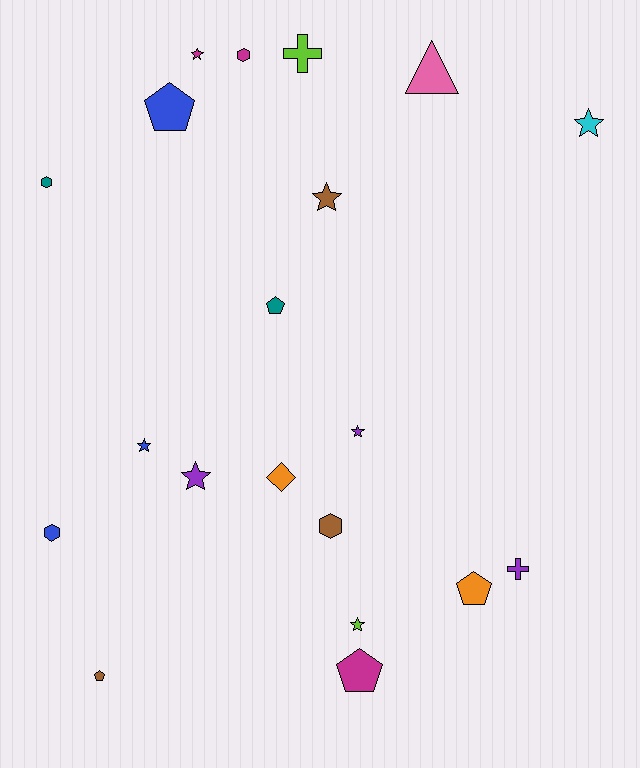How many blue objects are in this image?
There are 3 blue objects.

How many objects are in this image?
There are 20 objects.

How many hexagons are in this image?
There are 4 hexagons.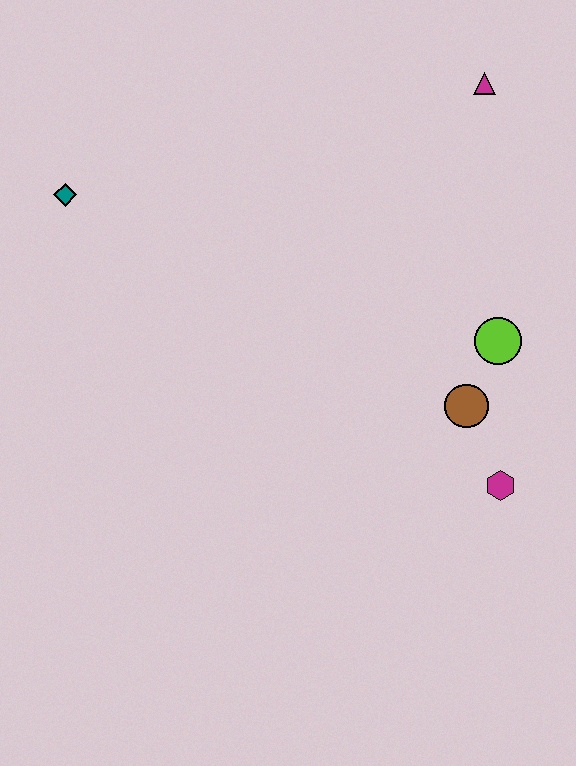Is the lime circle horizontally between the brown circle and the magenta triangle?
No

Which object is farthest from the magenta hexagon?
The teal diamond is farthest from the magenta hexagon.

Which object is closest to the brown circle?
The lime circle is closest to the brown circle.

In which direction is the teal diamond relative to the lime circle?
The teal diamond is to the left of the lime circle.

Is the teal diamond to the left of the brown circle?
Yes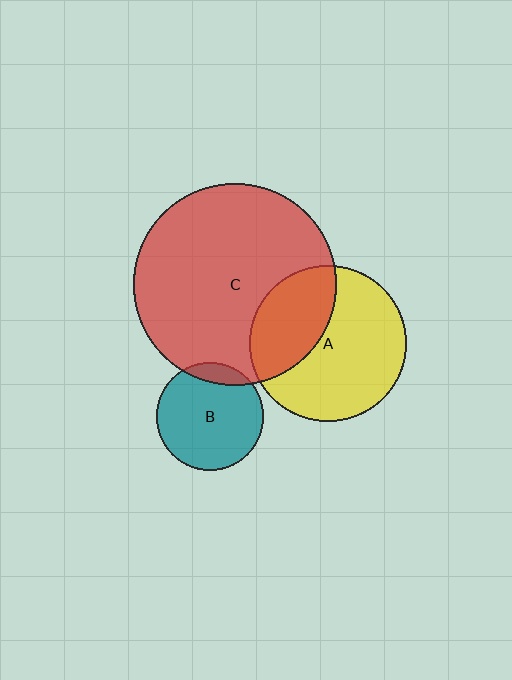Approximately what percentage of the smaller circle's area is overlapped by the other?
Approximately 35%.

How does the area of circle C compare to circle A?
Approximately 1.7 times.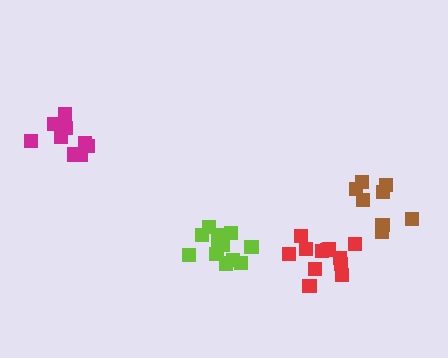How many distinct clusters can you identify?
There are 4 distinct clusters.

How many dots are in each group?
Group 1: 9 dots, Group 2: 8 dots, Group 3: 12 dots, Group 4: 12 dots (41 total).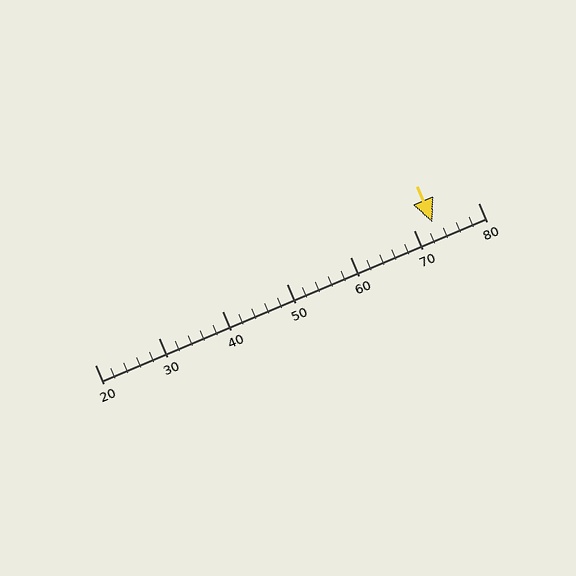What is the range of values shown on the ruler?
The ruler shows values from 20 to 80.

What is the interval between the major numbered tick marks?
The major tick marks are spaced 10 units apart.